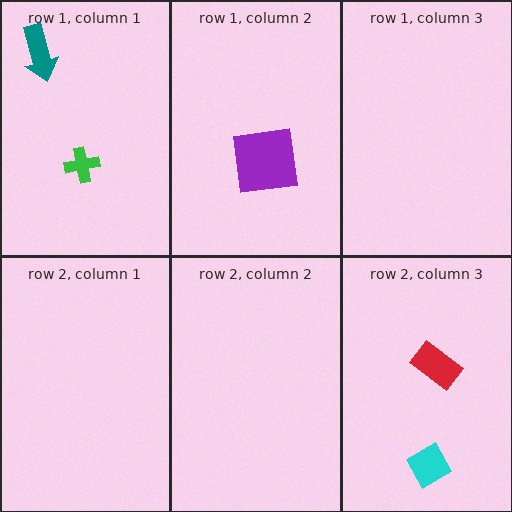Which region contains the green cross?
The row 1, column 1 region.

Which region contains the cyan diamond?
The row 2, column 3 region.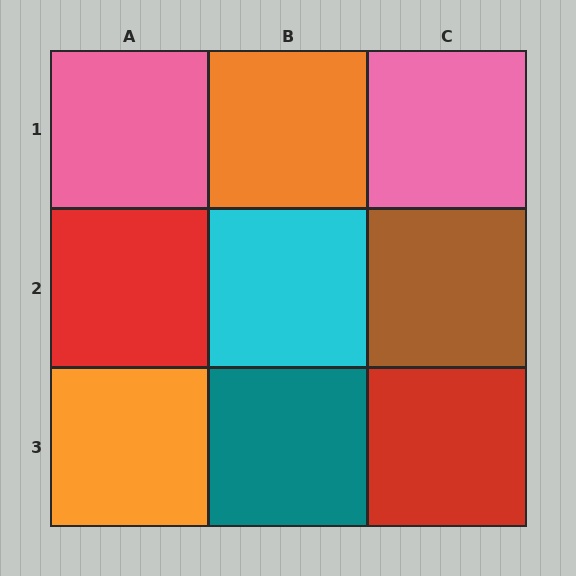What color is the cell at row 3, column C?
Red.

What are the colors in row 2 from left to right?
Red, cyan, brown.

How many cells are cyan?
1 cell is cyan.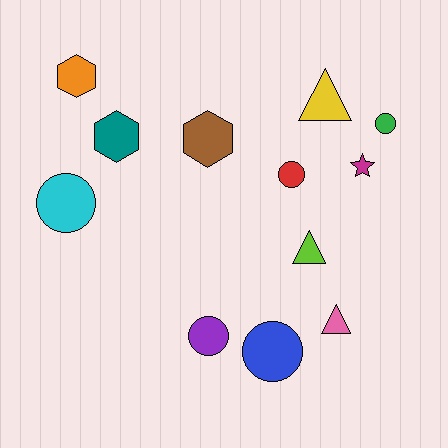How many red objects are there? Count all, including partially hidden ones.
There is 1 red object.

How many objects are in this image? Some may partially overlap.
There are 12 objects.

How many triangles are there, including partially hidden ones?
There are 3 triangles.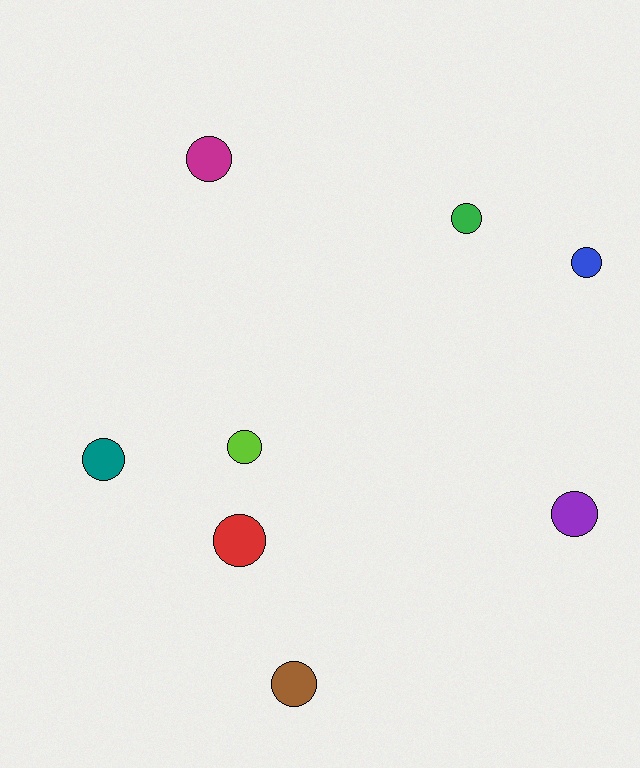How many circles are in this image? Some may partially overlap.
There are 8 circles.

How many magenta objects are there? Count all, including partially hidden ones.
There is 1 magenta object.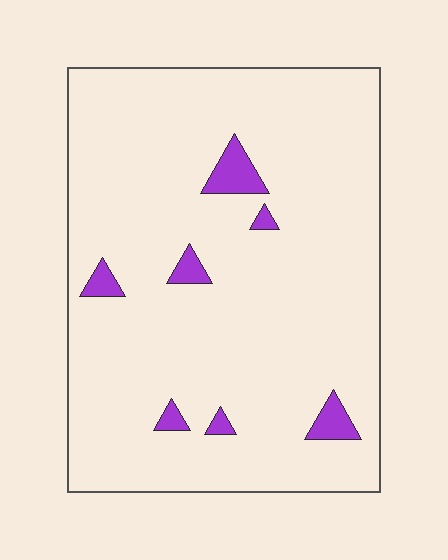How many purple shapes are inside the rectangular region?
7.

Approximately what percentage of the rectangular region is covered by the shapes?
Approximately 5%.